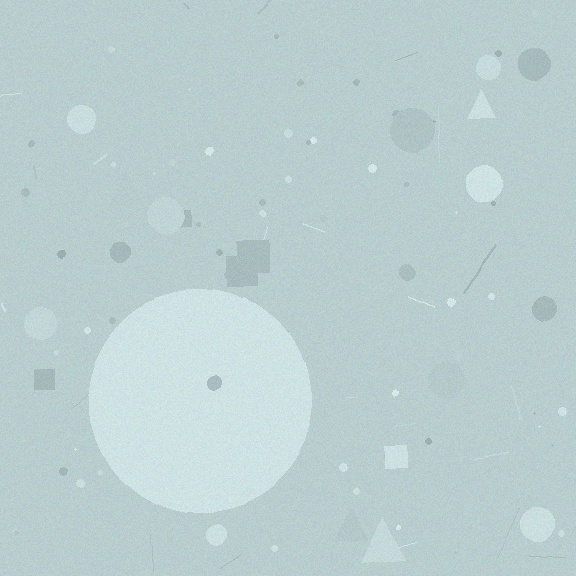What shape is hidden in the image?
A circle is hidden in the image.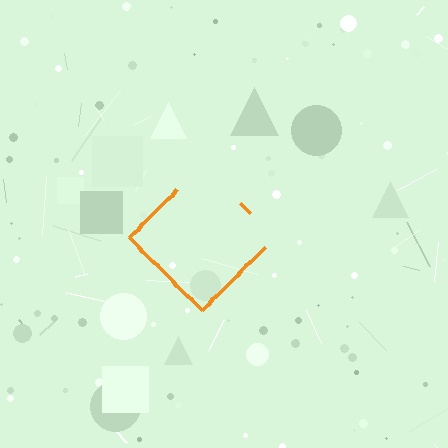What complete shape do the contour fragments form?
The contour fragments form a diamond.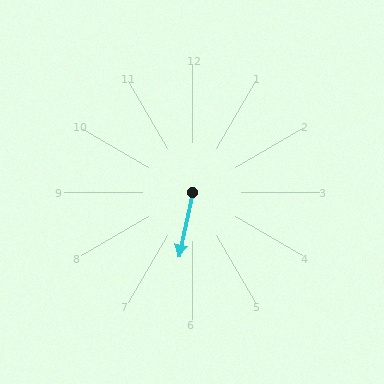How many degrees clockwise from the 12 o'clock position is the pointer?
Approximately 192 degrees.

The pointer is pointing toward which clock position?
Roughly 6 o'clock.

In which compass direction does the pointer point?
South.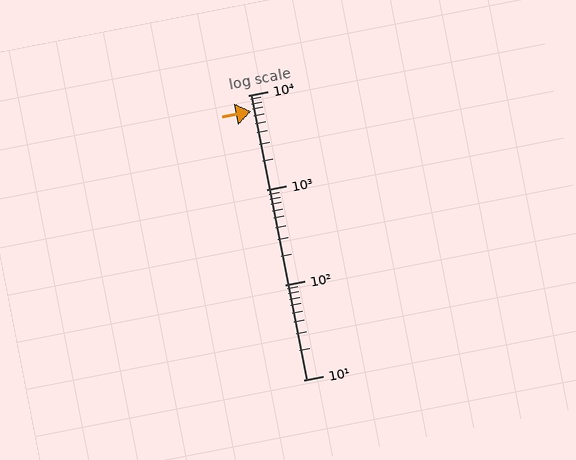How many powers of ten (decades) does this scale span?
The scale spans 3 decades, from 10 to 10000.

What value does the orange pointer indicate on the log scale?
The pointer indicates approximately 6700.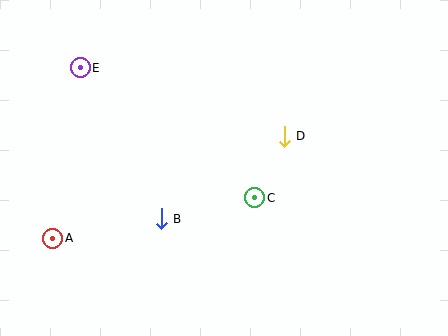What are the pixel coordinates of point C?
Point C is at (255, 198).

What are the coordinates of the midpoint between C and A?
The midpoint between C and A is at (154, 218).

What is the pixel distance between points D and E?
The distance between D and E is 215 pixels.